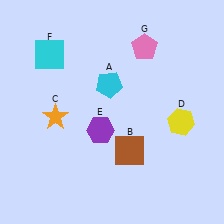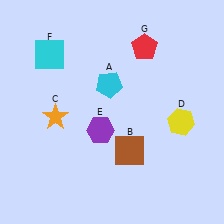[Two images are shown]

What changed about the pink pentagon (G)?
In Image 1, G is pink. In Image 2, it changed to red.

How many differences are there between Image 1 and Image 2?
There is 1 difference between the two images.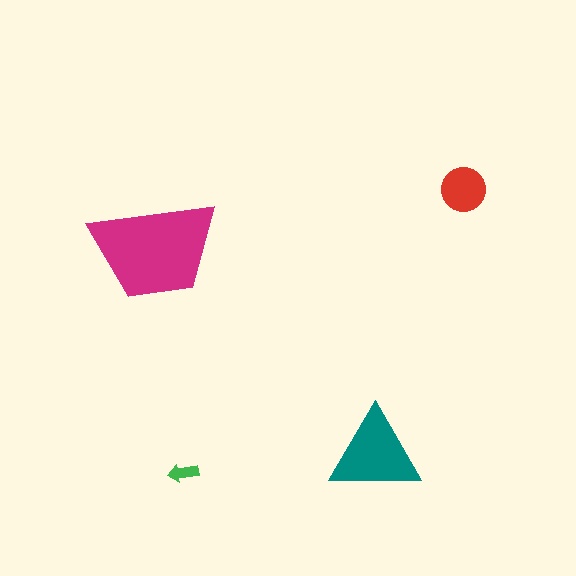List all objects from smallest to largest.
The green arrow, the red circle, the teal triangle, the magenta trapezoid.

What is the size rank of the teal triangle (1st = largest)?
2nd.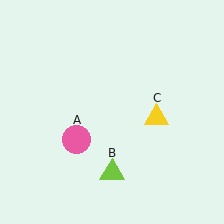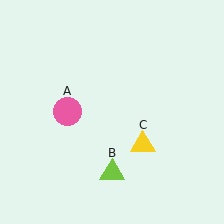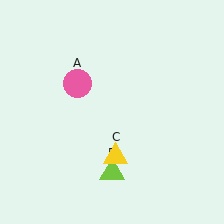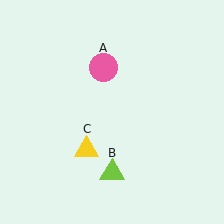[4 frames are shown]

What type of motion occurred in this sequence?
The pink circle (object A), yellow triangle (object C) rotated clockwise around the center of the scene.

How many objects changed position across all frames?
2 objects changed position: pink circle (object A), yellow triangle (object C).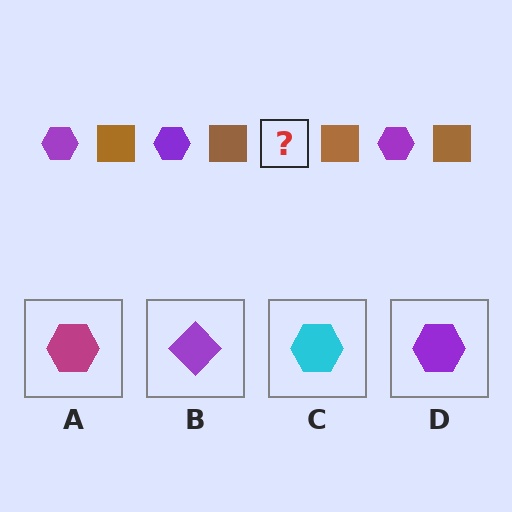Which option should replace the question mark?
Option D.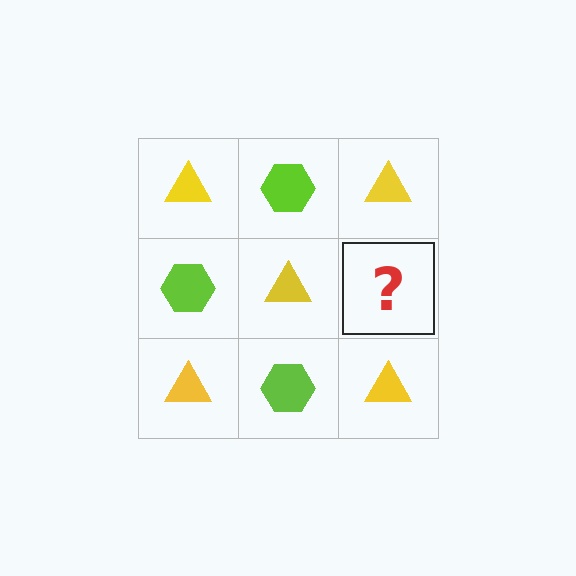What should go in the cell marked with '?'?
The missing cell should contain a lime hexagon.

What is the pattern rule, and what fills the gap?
The rule is that it alternates yellow triangle and lime hexagon in a checkerboard pattern. The gap should be filled with a lime hexagon.